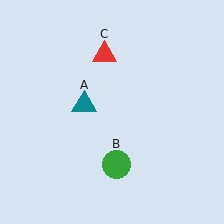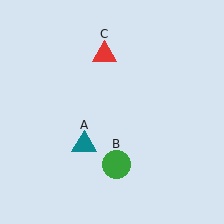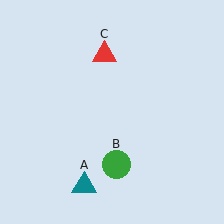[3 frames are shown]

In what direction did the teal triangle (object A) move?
The teal triangle (object A) moved down.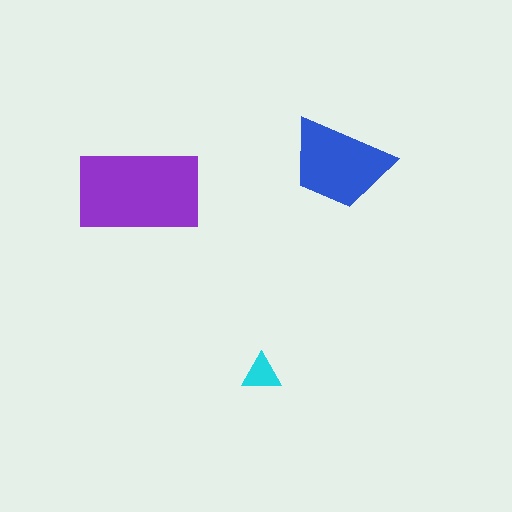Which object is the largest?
The purple rectangle.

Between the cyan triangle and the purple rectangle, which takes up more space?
The purple rectangle.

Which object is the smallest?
The cyan triangle.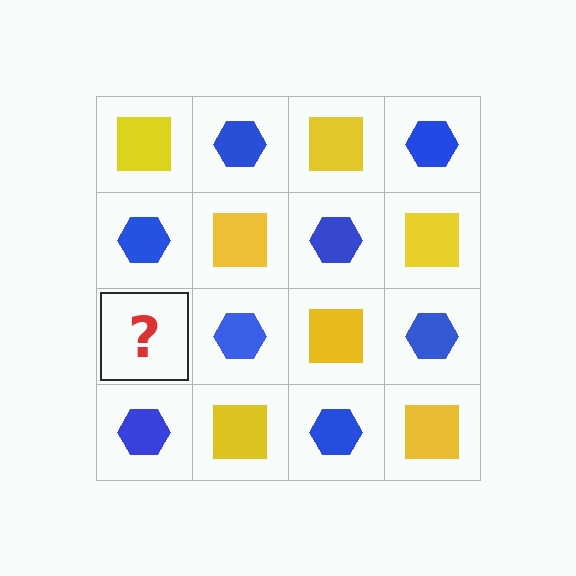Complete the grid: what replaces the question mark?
The question mark should be replaced with a yellow square.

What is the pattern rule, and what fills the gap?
The rule is that it alternates yellow square and blue hexagon in a checkerboard pattern. The gap should be filled with a yellow square.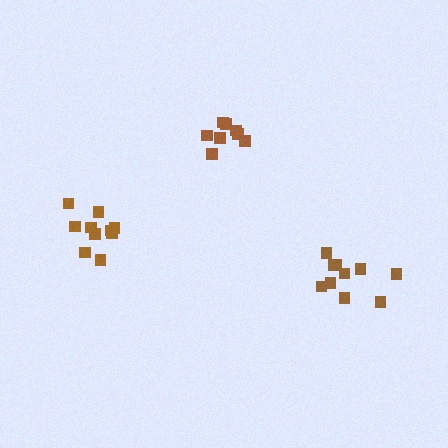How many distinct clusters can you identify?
There are 3 distinct clusters.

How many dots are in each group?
Group 1: 10 dots, Group 2: 10 dots, Group 3: 8 dots (28 total).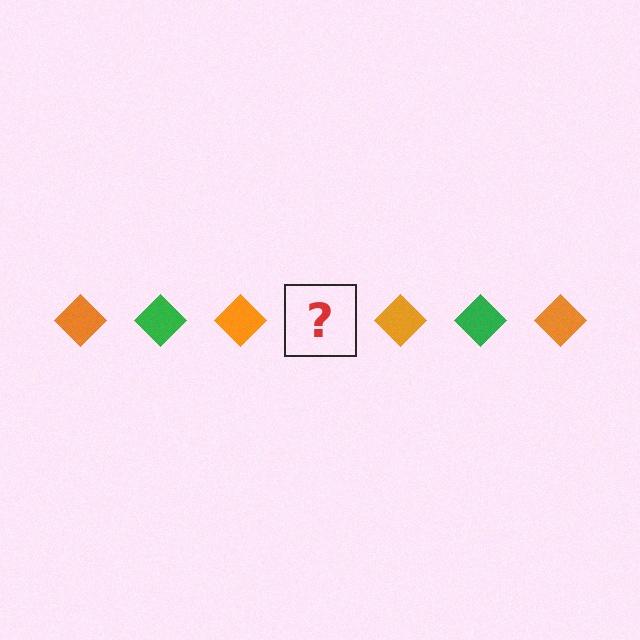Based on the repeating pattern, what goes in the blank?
The blank should be a green diamond.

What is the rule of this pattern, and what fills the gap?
The rule is that the pattern cycles through orange, green diamonds. The gap should be filled with a green diamond.